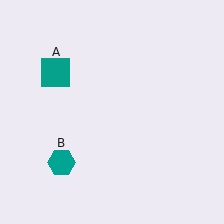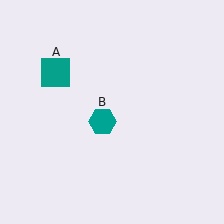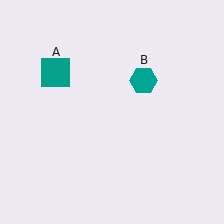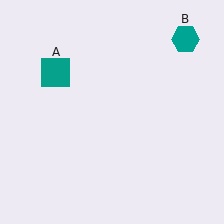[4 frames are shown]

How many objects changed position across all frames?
1 object changed position: teal hexagon (object B).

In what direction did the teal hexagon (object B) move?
The teal hexagon (object B) moved up and to the right.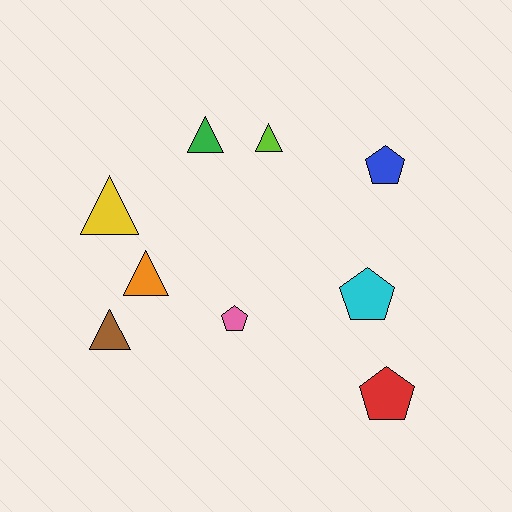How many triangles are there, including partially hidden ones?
There are 5 triangles.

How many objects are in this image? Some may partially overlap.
There are 9 objects.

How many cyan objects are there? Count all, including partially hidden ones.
There is 1 cyan object.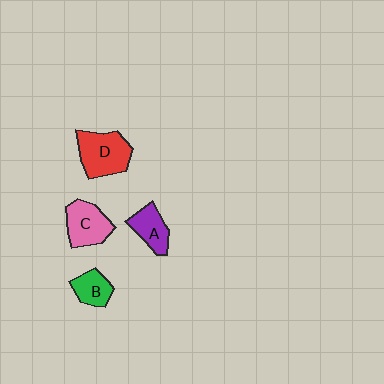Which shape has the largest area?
Shape D (red).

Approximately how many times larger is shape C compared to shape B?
Approximately 1.5 times.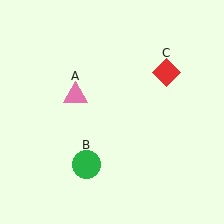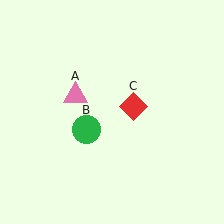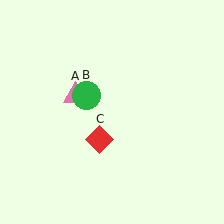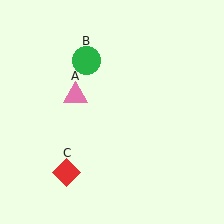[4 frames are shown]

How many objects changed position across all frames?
2 objects changed position: green circle (object B), red diamond (object C).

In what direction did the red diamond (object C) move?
The red diamond (object C) moved down and to the left.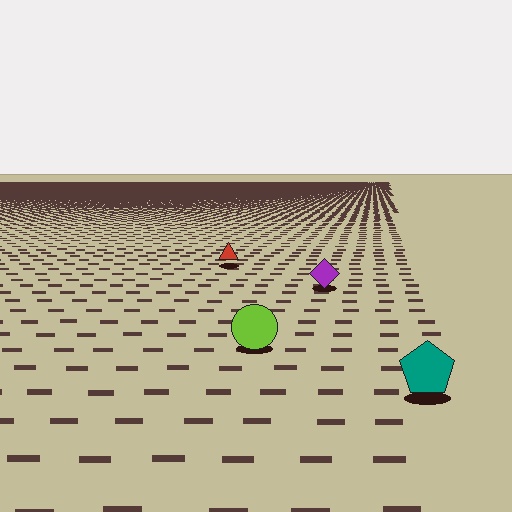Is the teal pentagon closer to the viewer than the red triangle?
Yes. The teal pentagon is closer — you can tell from the texture gradient: the ground texture is coarser near it.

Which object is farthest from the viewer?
The red triangle is farthest from the viewer. It appears smaller and the ground texture around it is denser.